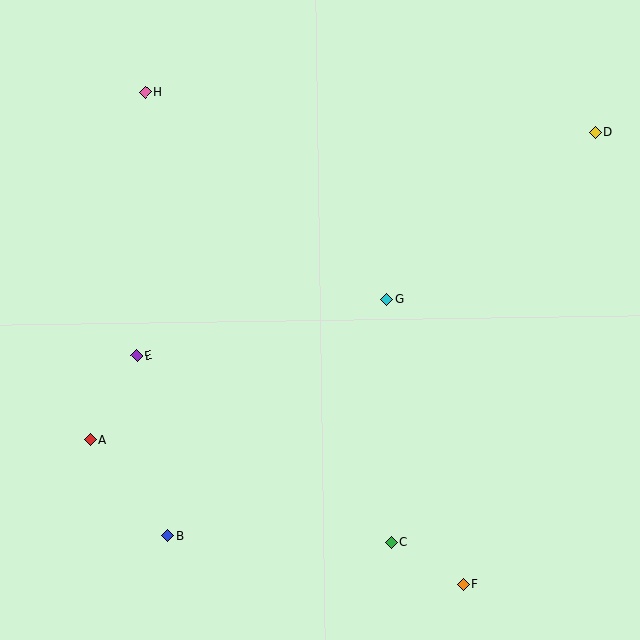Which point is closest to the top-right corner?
Point D is closest to the top-right corner.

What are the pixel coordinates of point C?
Point C is at (392, 542).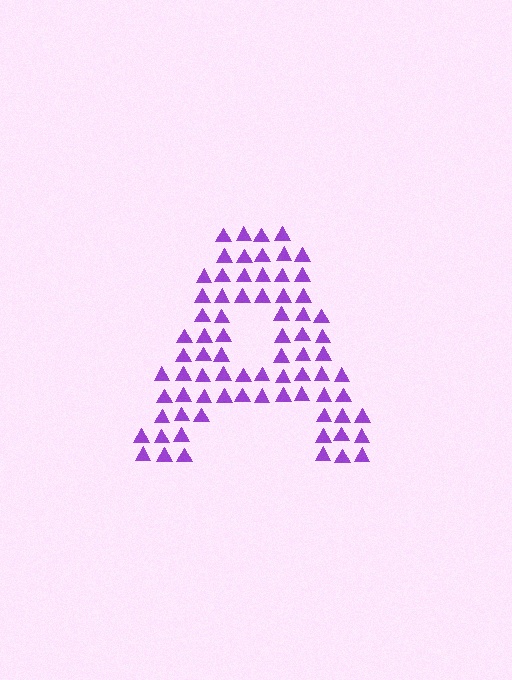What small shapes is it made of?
It is made of small triangles.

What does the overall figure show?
The overall figure shows the letter A.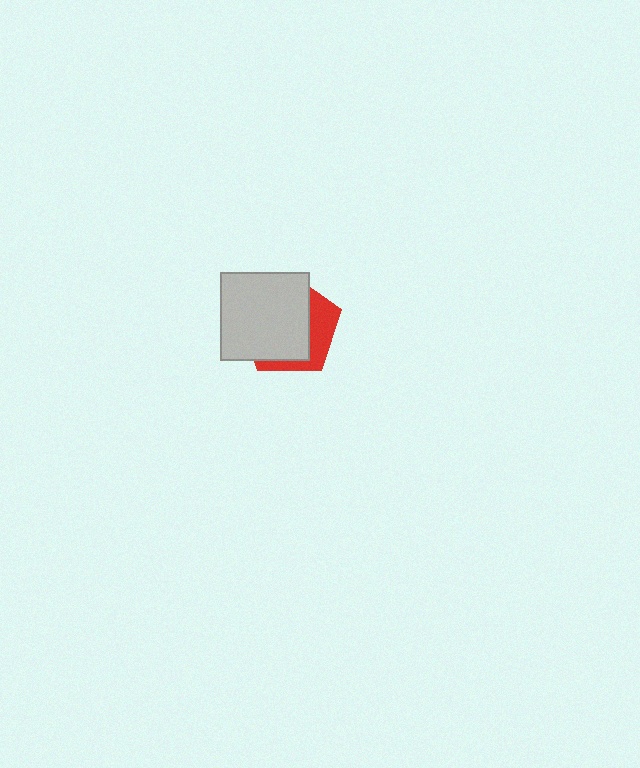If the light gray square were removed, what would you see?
You would see the complete red pentagon.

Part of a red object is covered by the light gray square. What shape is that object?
It is a pentagon.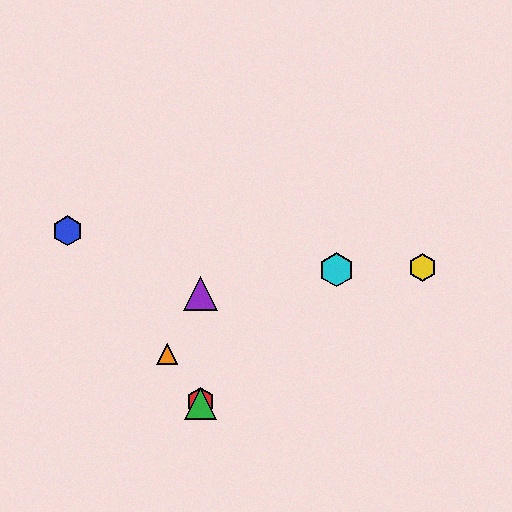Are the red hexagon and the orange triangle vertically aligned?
No, the red hexagon is at x≈200 and the orange triangle is at x≈167.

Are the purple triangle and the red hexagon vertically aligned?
Yes, both are at x≈200.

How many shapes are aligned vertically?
3 shapes (the red hexagon, the green triangle, the purple triangle) are aligned vertically.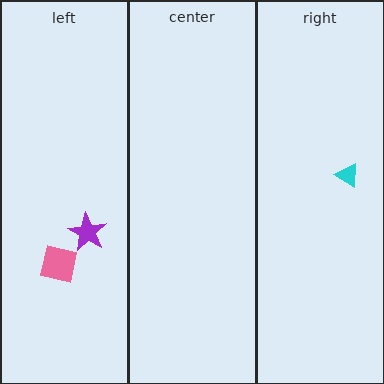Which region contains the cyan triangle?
The right region.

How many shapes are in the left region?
2.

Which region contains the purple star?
The left region.